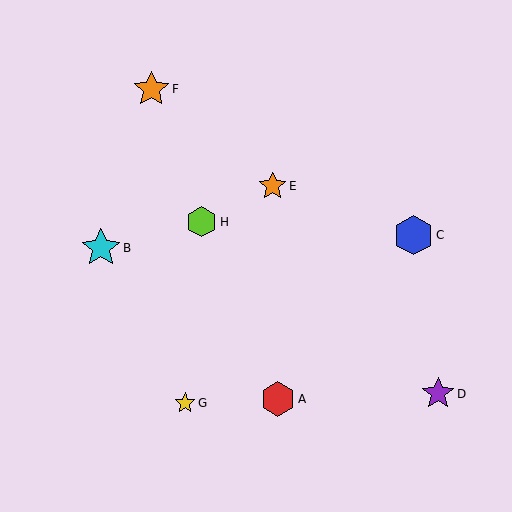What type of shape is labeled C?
Shape C is a blue hexagon.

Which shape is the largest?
The blue hexagon (labeled C) is the largest.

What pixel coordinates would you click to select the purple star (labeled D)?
Click at (438, 394) to select the purple star D.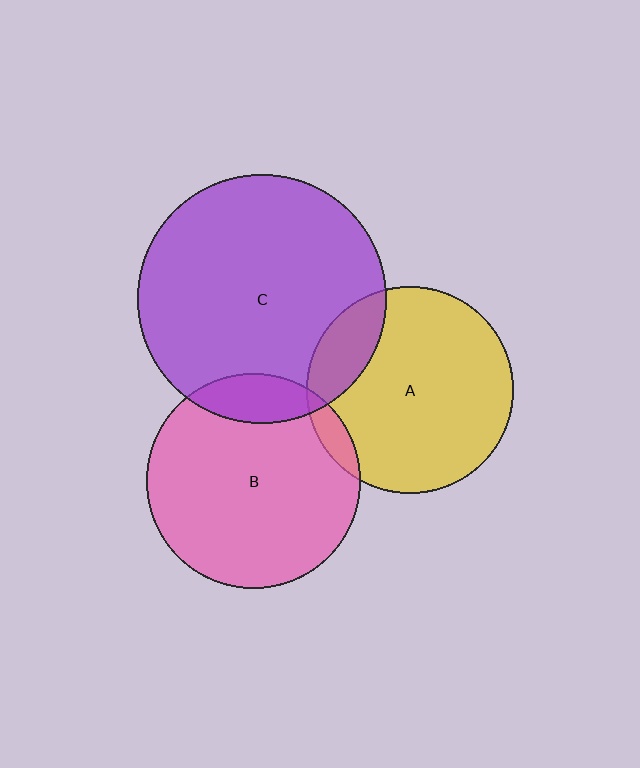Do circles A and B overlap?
Yes.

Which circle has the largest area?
Circle C (purple).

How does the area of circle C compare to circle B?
Approximately 1.3 times.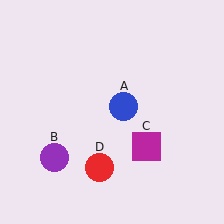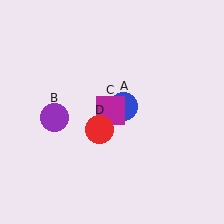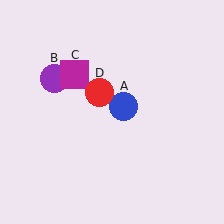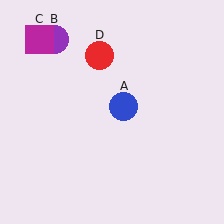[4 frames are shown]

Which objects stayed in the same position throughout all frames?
Blue circle (object A) remained stationary.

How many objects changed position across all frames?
3 objects changed position: purple circle (object B), magenta square (object C), red circle (object D).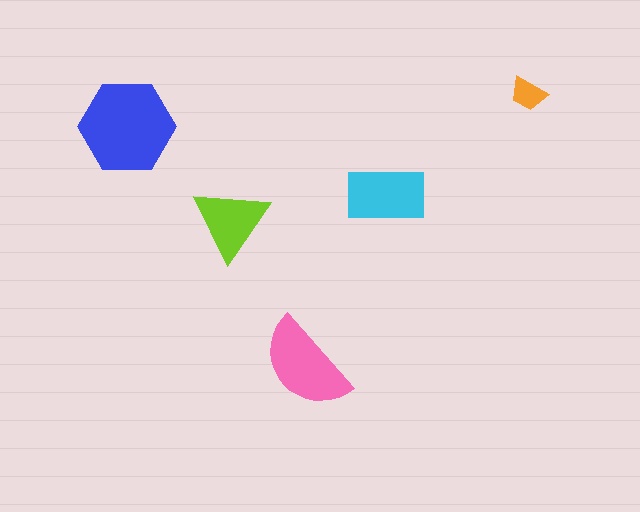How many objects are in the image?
There are 5 objects in the image.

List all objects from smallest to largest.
The orange trapezoid, the lime triangle, the cyan rectangle, the pink semicircle, the blue hexagon.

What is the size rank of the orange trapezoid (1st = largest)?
5th.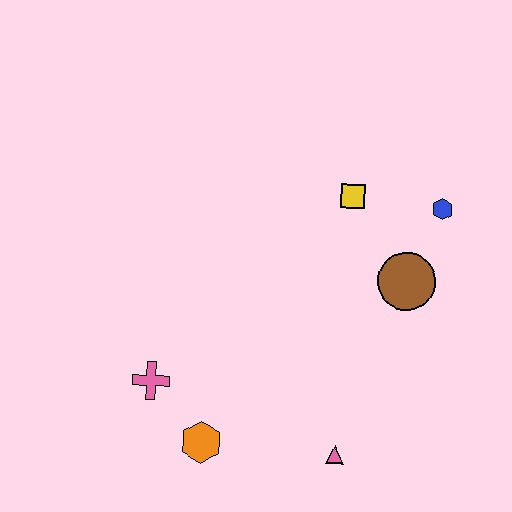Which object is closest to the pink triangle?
The orange hexagon is closest to the pink triangle.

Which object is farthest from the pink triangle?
The blue hexagon is farthest from the pink triangle.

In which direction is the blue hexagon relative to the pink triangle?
The blue hexagon is above the pink triangle.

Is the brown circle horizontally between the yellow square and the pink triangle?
No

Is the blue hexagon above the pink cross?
Yes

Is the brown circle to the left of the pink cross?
No